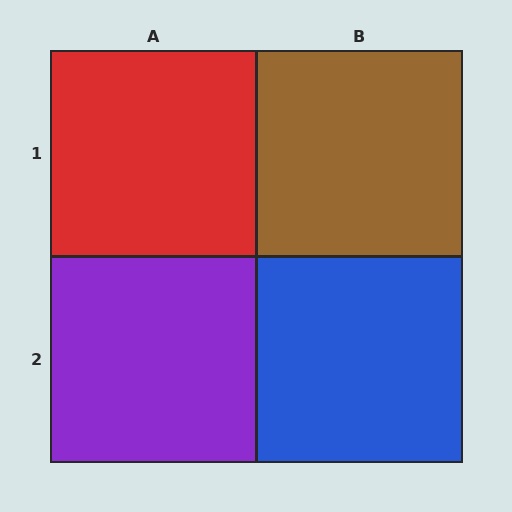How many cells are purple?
1 cell is purple.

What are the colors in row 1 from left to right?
Red, brown.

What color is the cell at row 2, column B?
Blue.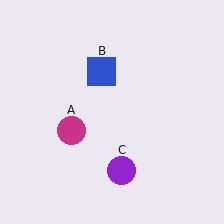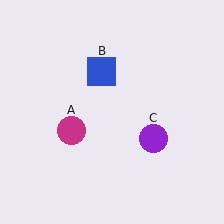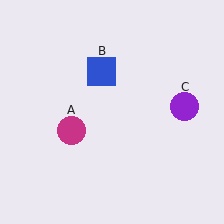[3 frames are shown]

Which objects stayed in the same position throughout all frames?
Magenta circle (object A) and blue square (object B) remained stationary.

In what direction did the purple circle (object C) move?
The purple circle (object C) moved up and to the right.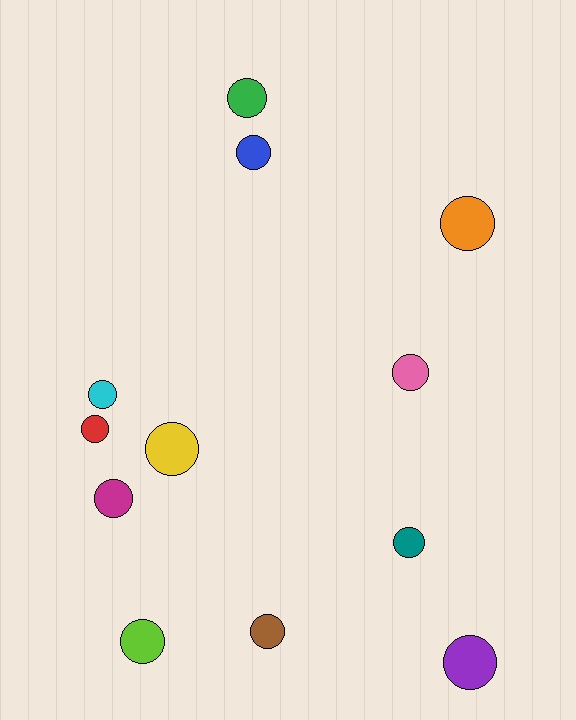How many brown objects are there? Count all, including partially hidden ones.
There is 1 brown object.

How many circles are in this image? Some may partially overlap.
There are 12 circles.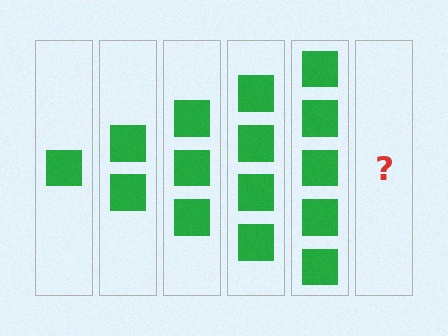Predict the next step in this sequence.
The next step is 6 squares.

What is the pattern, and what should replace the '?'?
The pattern is that each step adds one more square. The '?' should be 6 squares.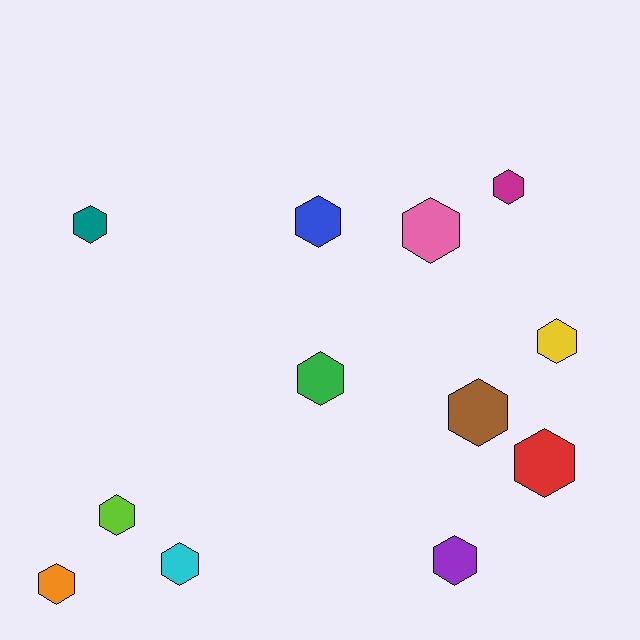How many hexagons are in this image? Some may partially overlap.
There are 12 hexagons.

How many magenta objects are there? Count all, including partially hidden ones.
There is 1 magenta object.